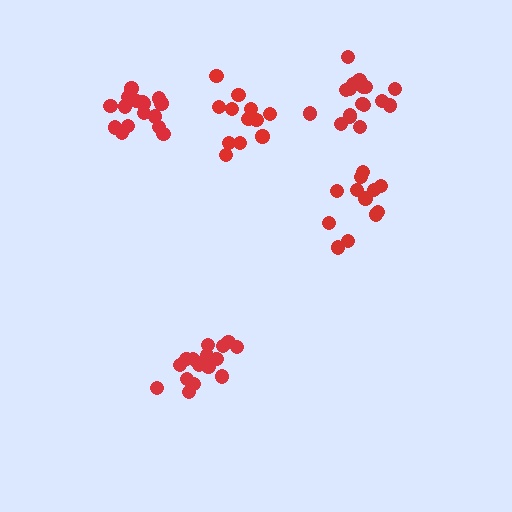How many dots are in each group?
Group 1: 12 dots, Group 2: 17 dots, Group 3: 16 dots, Group 4: 17 dots, Group 5: 12 dots (74 total).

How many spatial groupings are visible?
There are 5 spatial groupings.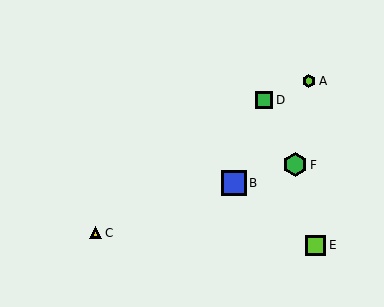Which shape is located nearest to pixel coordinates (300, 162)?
The green hexagon (labeled F) at (295, 165) is nearest to that location.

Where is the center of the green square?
The center of the green square is at (264, 100).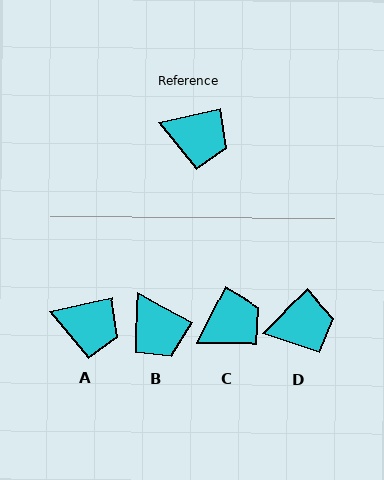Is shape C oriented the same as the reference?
No, it is off by about 51 degrees.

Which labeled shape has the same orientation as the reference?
A.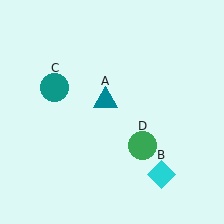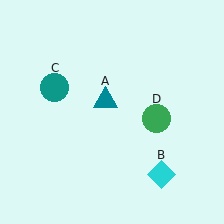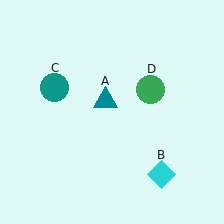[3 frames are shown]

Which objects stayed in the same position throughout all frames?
Teal triangle (object A) and cyan diamond (object B) and teal circle (object C) remained stationary.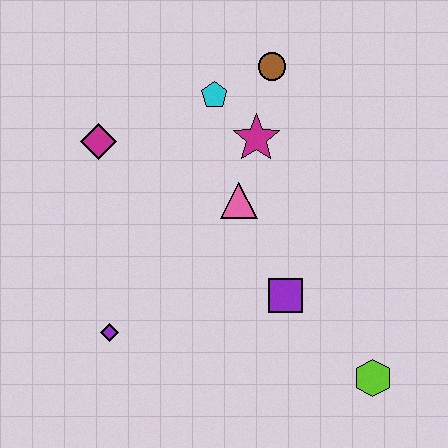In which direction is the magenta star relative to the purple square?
The magenta star is above the purple square.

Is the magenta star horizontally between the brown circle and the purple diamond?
Yes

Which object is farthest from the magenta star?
The lime hexagon is farthest from the magenta star.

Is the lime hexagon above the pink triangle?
No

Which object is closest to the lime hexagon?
The purple square is closest to the lime hexagon.